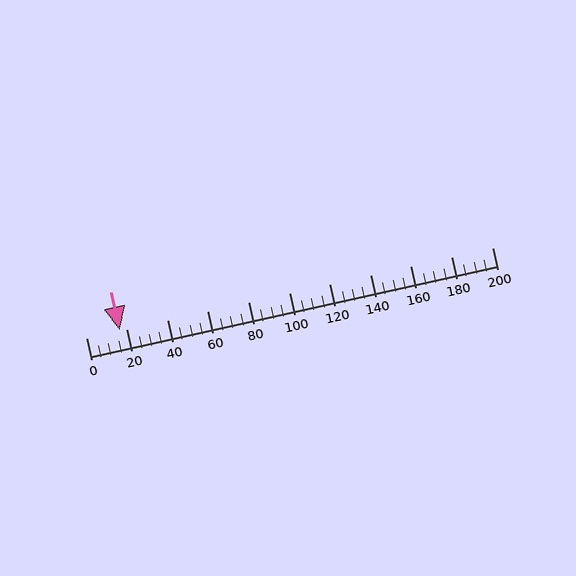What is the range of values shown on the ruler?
The ruler shows values from 0 to 200.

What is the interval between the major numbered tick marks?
The major tick marks are spaced 20 units apart.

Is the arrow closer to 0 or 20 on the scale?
The arrow is closer to 20.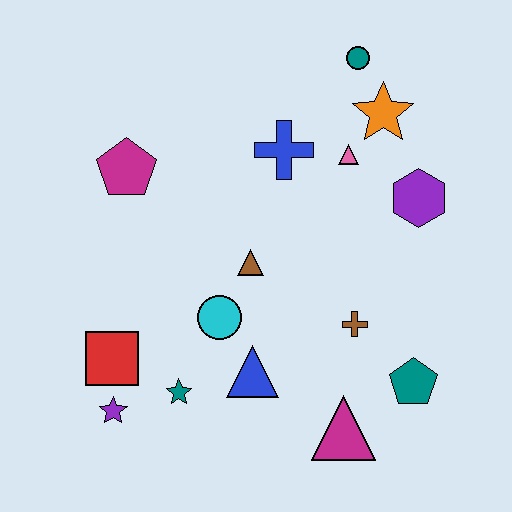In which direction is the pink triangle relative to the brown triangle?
The pink triangle is above the brown triangle.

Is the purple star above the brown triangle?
No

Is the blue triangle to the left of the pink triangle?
Yes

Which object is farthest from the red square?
The teal circle is farthest from the red square.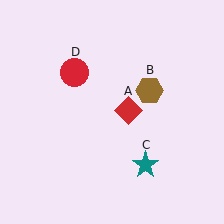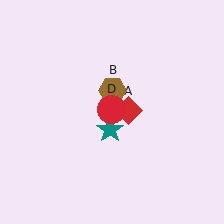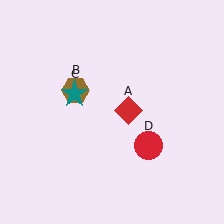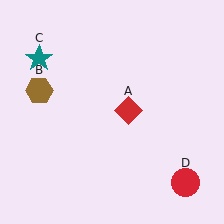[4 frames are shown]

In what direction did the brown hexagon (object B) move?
The brown hexagon (object B) moved left.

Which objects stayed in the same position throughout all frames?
Red diamond (object A) remained stationary.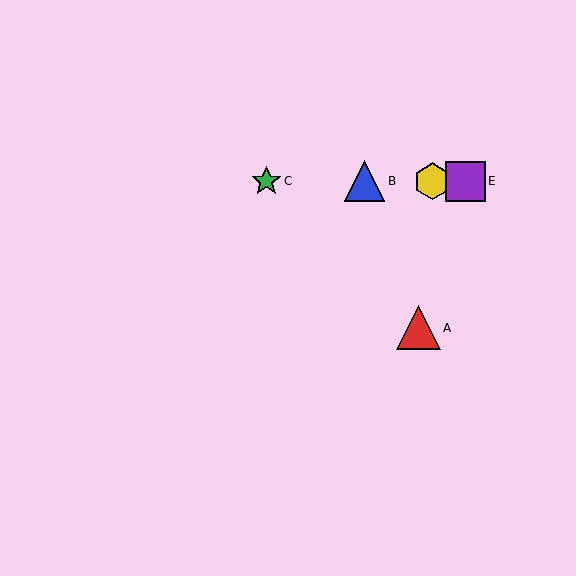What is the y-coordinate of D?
Object D is at y≈181.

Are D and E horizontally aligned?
Yes, both are at y≈181.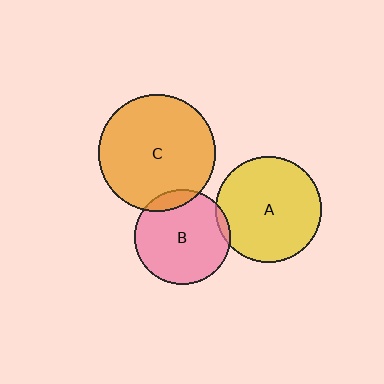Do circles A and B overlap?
Yes.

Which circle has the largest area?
Circle C (orange).